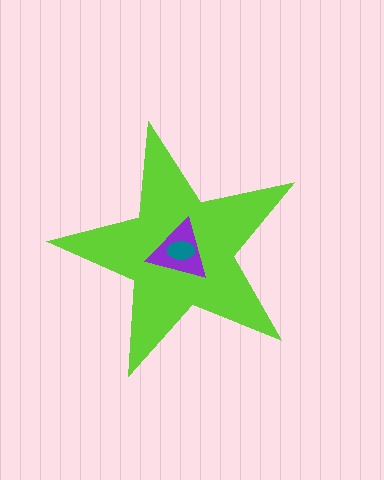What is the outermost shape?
The lime star.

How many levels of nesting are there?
3.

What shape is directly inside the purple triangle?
The teal ellipse.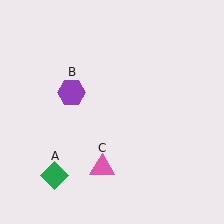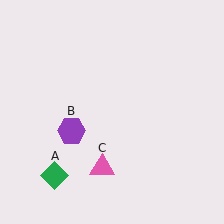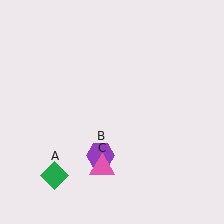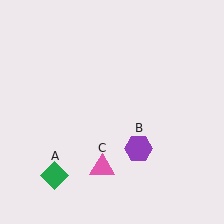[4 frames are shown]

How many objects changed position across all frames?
1 object changed position: purple hexagon (object B).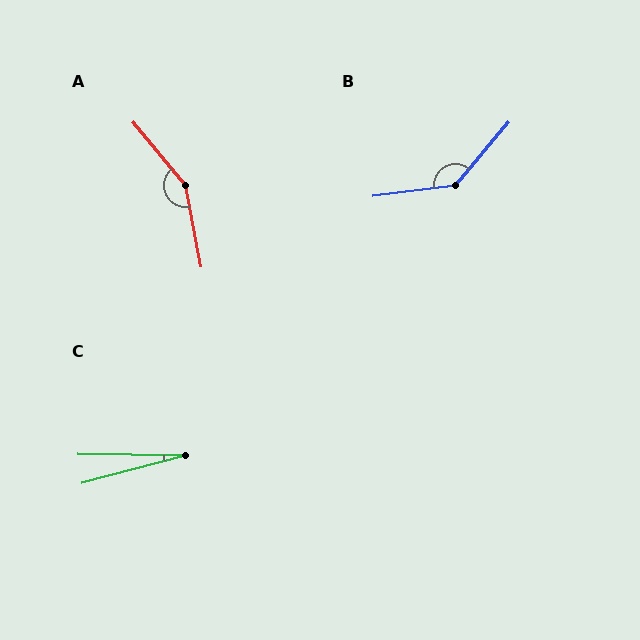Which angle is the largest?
A, at approximately 151 degrees.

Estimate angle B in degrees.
Approximately 137 degrees.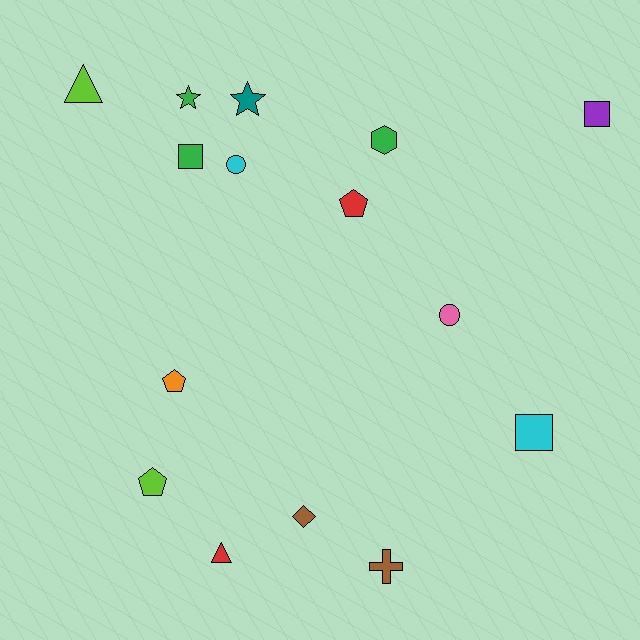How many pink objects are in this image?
There is 1 pink object.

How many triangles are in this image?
There are 2 triangles.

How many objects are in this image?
There are 15 objects.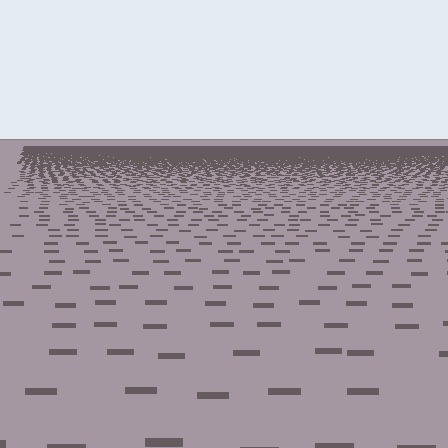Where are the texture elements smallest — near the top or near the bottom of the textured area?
Near the top.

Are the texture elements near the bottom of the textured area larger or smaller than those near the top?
Larger. Near the bottom, elements are closer to the viewer and appear at a bigger on-screen size.